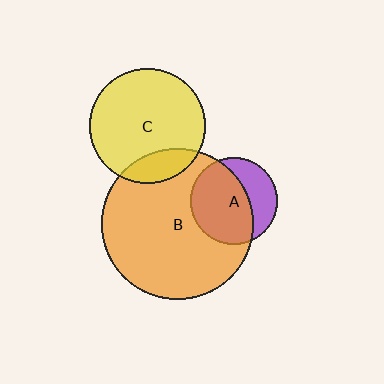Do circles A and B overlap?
Yes.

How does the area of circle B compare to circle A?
Approximately 3.0 times.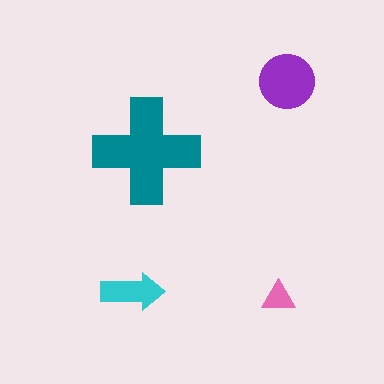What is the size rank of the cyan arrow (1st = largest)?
3rd.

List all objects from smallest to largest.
The pink triangle, the cyan arrow, the purple circle, the teal cross.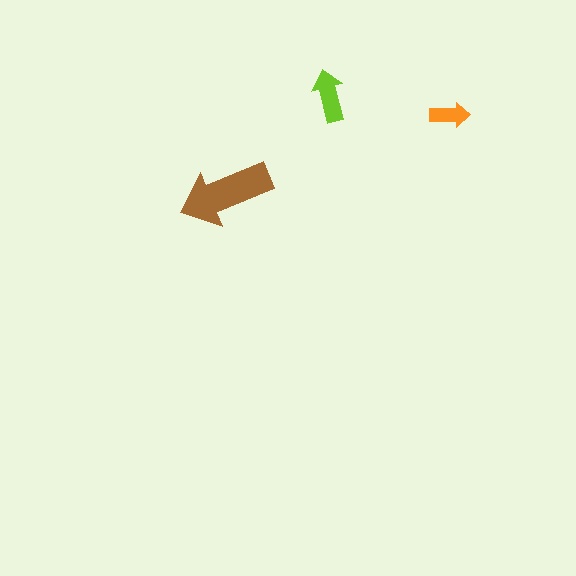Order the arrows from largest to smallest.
the brown one, the lime one, the orange one.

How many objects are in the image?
There are 3 objects in the image.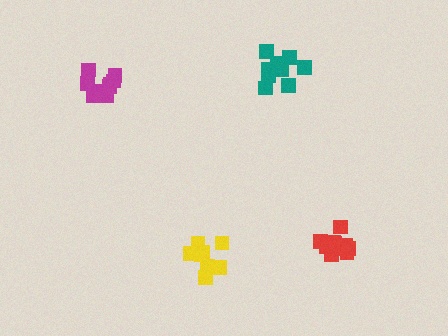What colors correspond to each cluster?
The clusters are colored: magenta, red, teal, yellow.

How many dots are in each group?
Group 1: 9 dots, Group 2: 12 dots, Group 3: 12 dots, Group 4: 8 dots (41 total).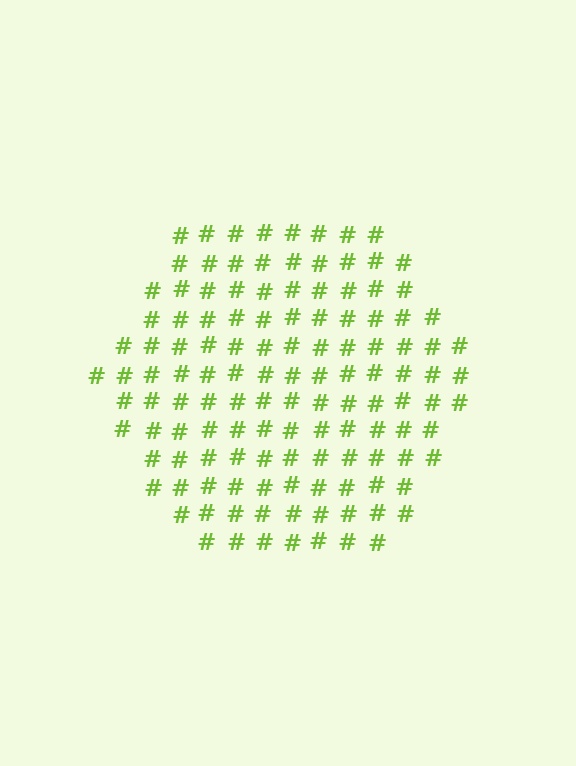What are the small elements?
The small elements are hash symbols.